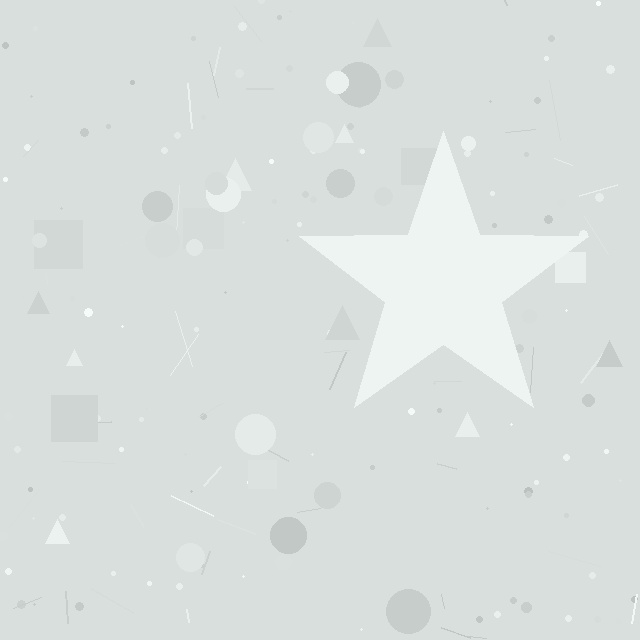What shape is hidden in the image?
A star is hidden in the image.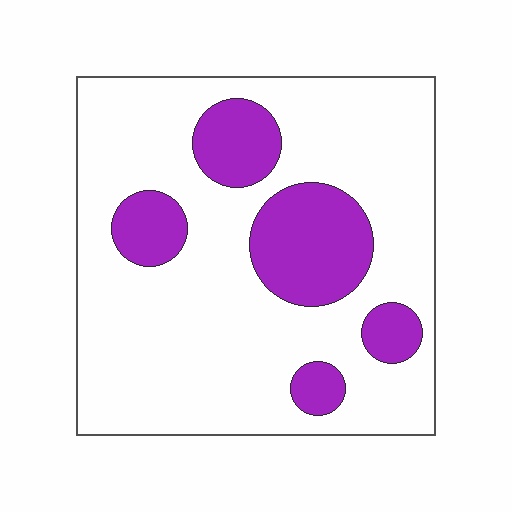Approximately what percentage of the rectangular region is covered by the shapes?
Approximately 20%.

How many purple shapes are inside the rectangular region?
5.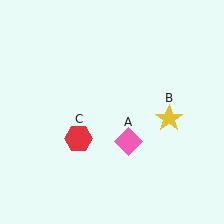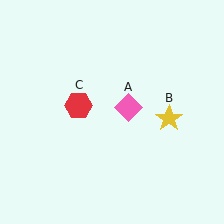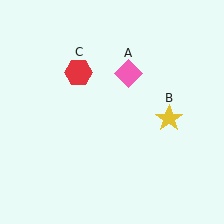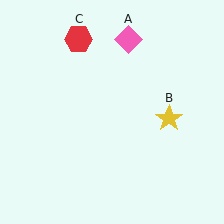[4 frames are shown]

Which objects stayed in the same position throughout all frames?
Yellow star (object B) remained stationary.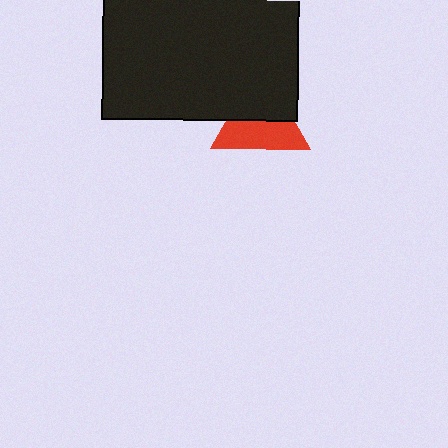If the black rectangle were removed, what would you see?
You would see the complete red triangle.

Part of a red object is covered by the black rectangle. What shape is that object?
It is a triangle.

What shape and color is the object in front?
The object in front is a black rectangle.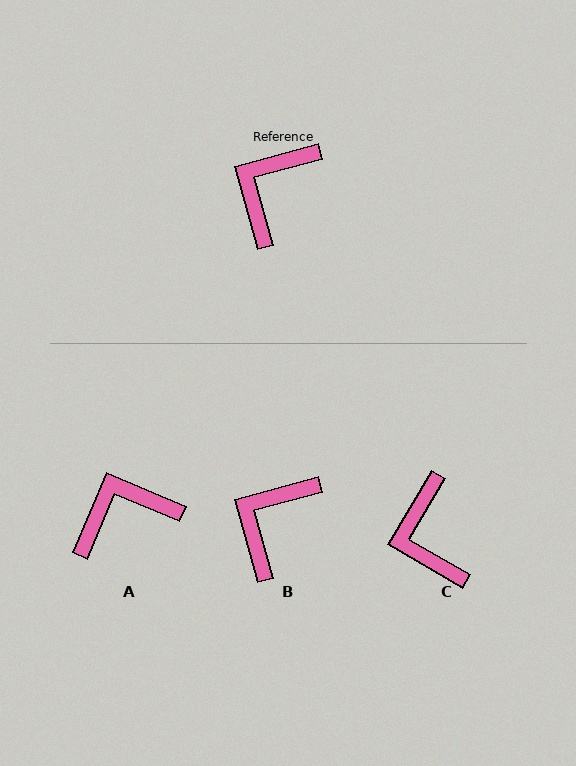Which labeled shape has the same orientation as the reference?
B.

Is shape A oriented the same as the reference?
No, it is off by about 38 degrees.